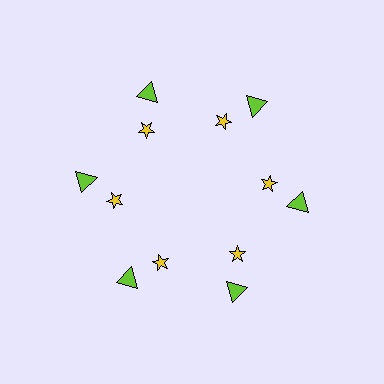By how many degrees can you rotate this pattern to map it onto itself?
The pattern maps onto itself every 60 degrees of rotation.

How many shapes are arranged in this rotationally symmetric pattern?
There are 12 shapes, arranged in 6 groups of 2.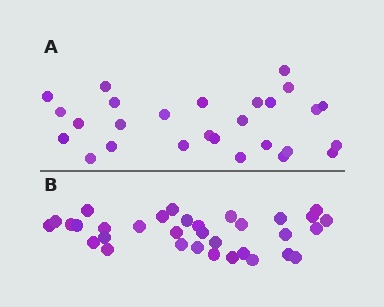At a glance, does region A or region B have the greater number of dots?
Region B (the bottom region) has more dots.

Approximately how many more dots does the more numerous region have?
Region B has about 6 more dots than region A.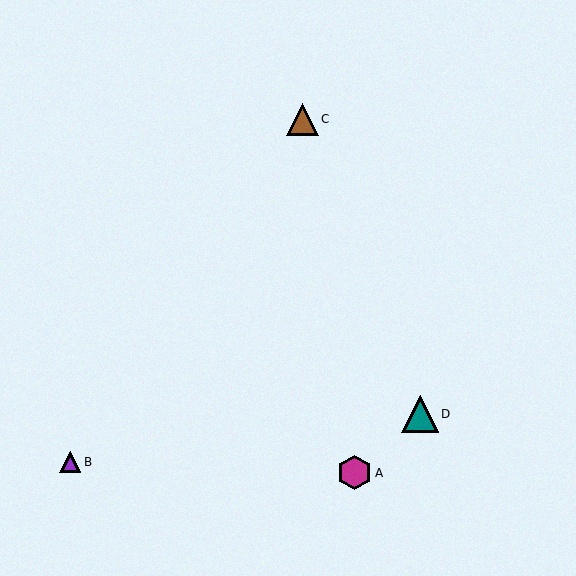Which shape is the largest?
The teal triangle (labeled D) is the largest.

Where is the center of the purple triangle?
The center of the purple triangle is at (70, 462).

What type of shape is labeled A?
Shape A is a magenta hexagon.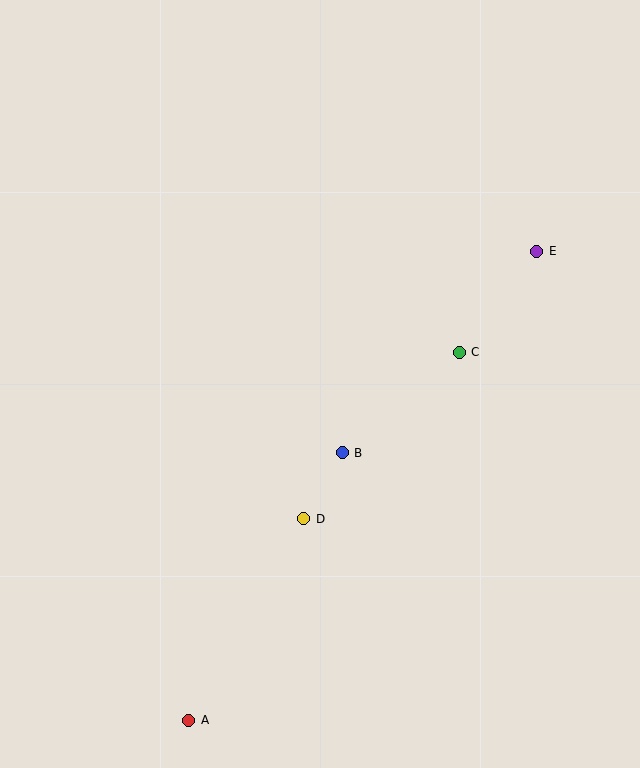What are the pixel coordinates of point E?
Point E is at (537, 251).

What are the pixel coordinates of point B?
Point B is at (342, 453).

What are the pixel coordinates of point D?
Point D is at (304, 519).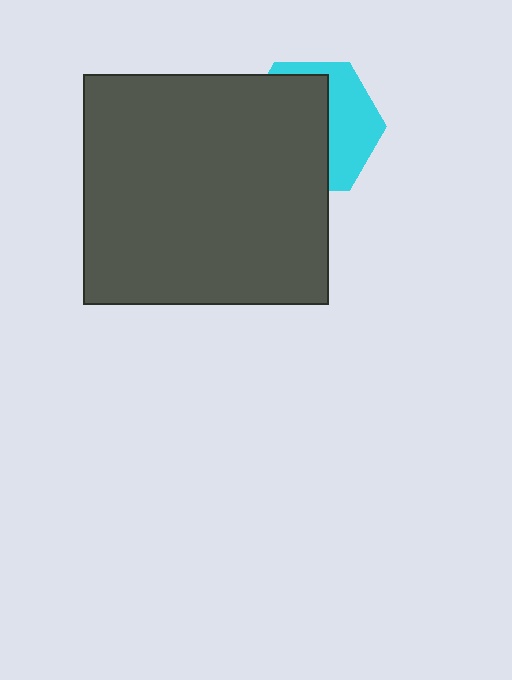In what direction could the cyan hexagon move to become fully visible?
The cyan hexagon could move right. That would shift it out from behind the dark gray rectangle entirely.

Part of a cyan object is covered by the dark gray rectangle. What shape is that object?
It is a hexagon.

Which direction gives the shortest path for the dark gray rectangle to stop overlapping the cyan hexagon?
Moving left gives the shortest separation.